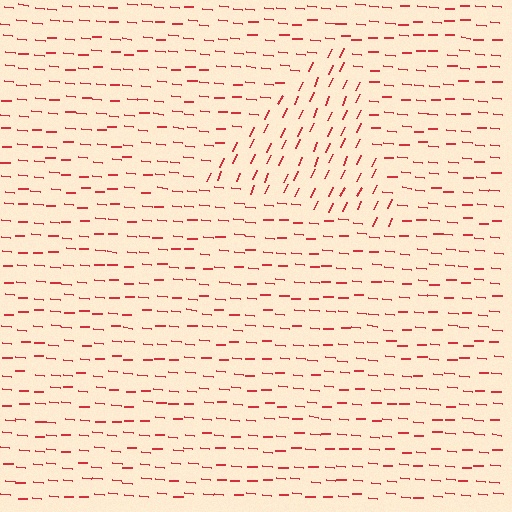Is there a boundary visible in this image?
Yes, there is a texture boundary formed by a change in line orientation.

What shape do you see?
I see a triangle.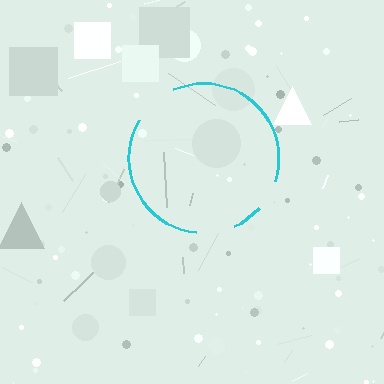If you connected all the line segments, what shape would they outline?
They would outline a circle.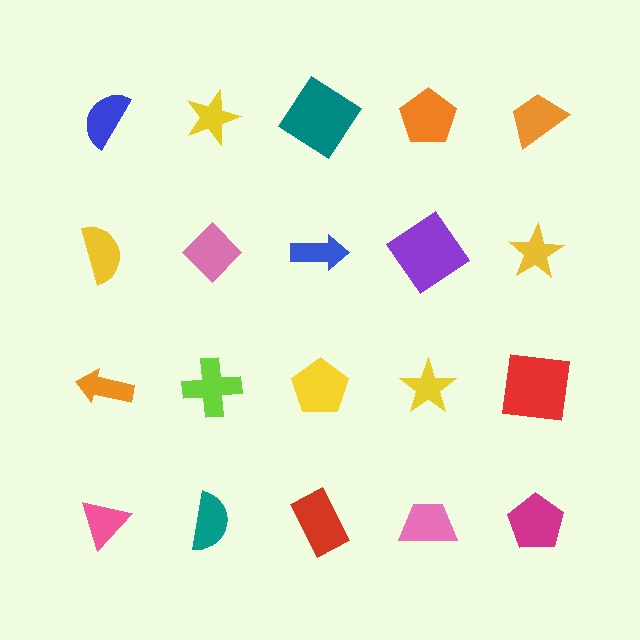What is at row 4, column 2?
A teal semicircle.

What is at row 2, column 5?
A yellow star.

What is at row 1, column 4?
An orange pentagon.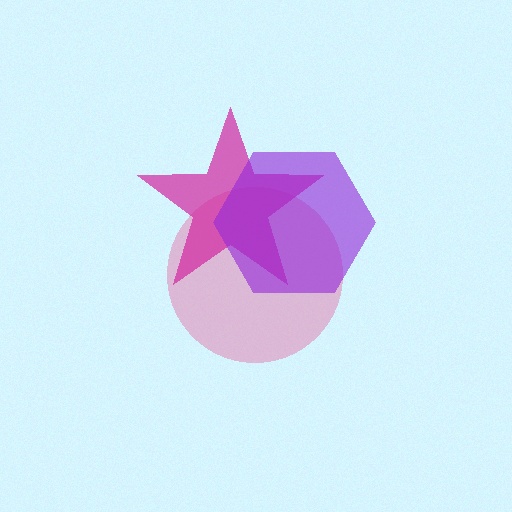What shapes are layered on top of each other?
The layered shapes are: a pink circle, a magenta star, a purple hexagon.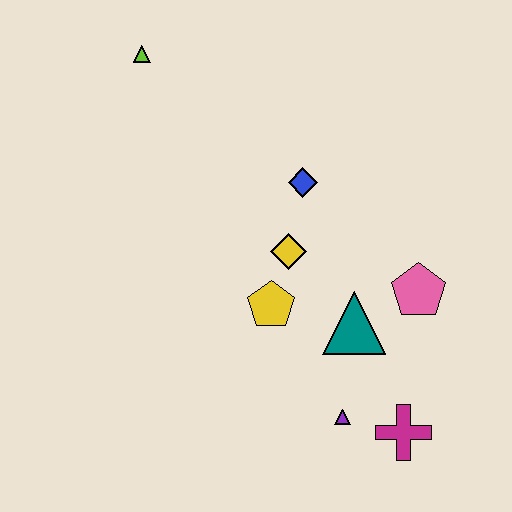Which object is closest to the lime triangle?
The blue diamond is closest to the lime triangle.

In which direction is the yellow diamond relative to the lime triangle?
The yellow diamond is below the lime triangle.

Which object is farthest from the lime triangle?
The magenta cross is farthest from the lime triangle.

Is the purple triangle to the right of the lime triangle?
Yes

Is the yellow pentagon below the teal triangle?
No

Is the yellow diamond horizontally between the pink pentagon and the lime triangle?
Yes